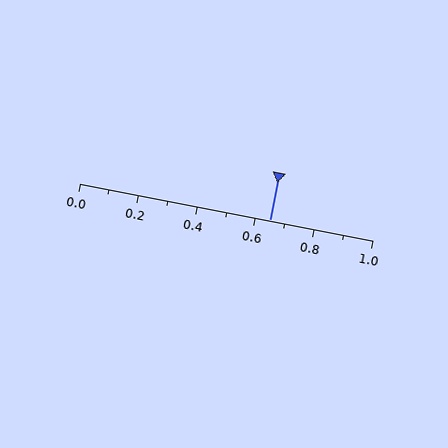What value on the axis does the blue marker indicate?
The marker indicates approximately 0.65.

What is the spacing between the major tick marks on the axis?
The major ticks are spaced 0.2 apart.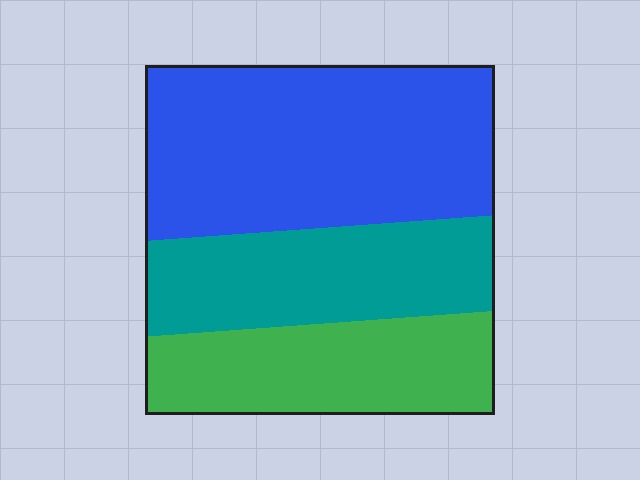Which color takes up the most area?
Blue, at roughly 45%.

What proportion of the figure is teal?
Teal takes up about one quarter (1/4) of the figure.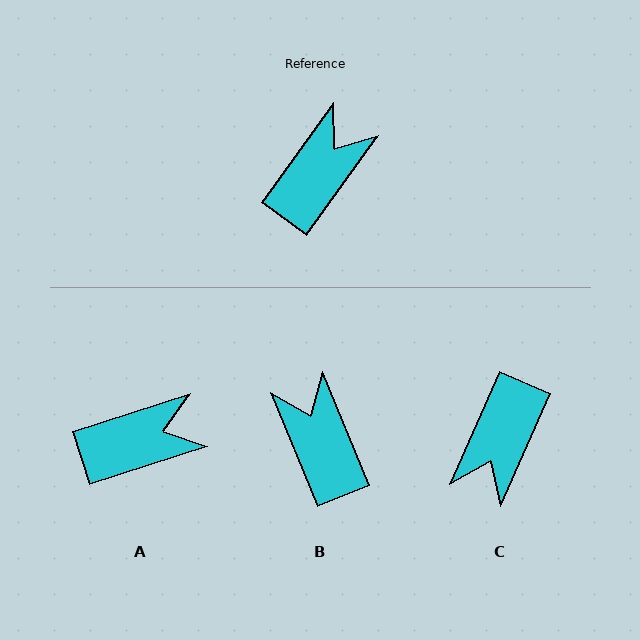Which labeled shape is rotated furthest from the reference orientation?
C, about 168 degrees away.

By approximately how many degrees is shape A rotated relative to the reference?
Approximately 36 degrees clockwise.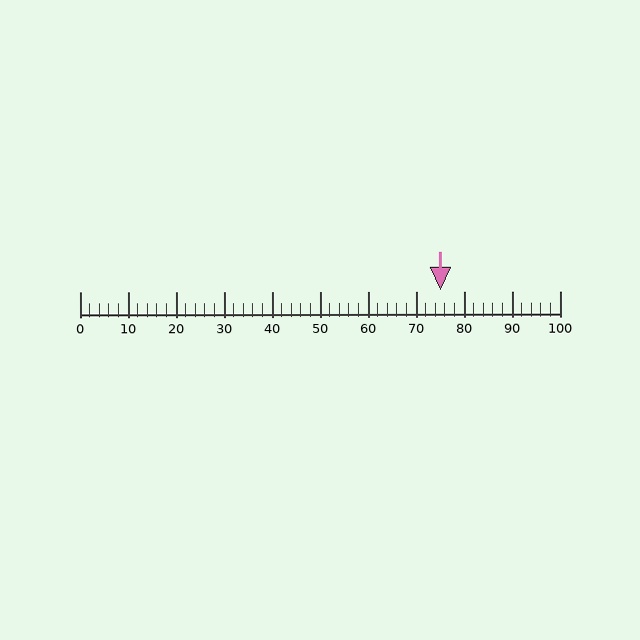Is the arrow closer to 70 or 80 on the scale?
The arrow is closer to 80.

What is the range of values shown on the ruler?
The ruler shows values from 0 to 100.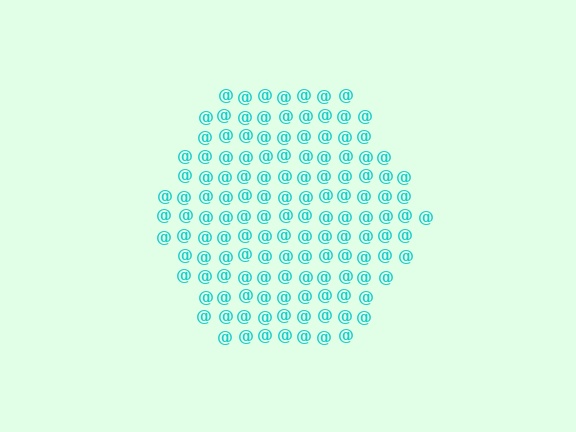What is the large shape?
The large shape is a hexagon.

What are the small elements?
The small elements are at signs.